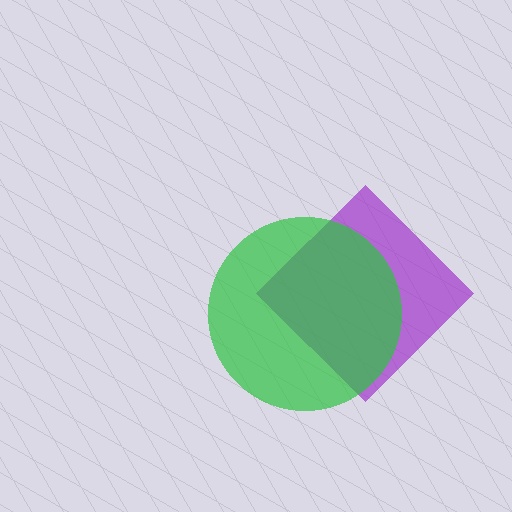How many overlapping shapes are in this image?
There are 2 overlapping shapes in the image.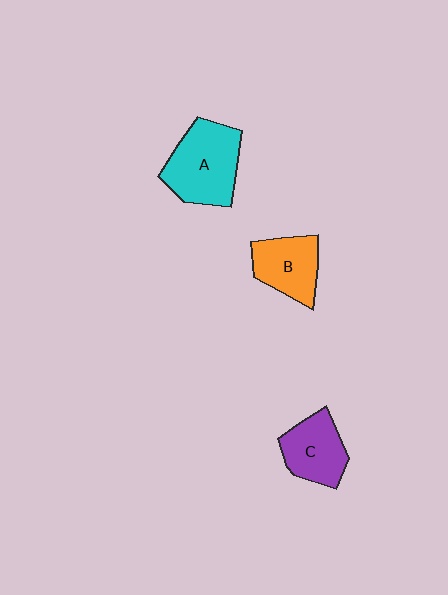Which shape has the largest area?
Shape A (cyan).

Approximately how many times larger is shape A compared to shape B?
Approximately 1.4 times.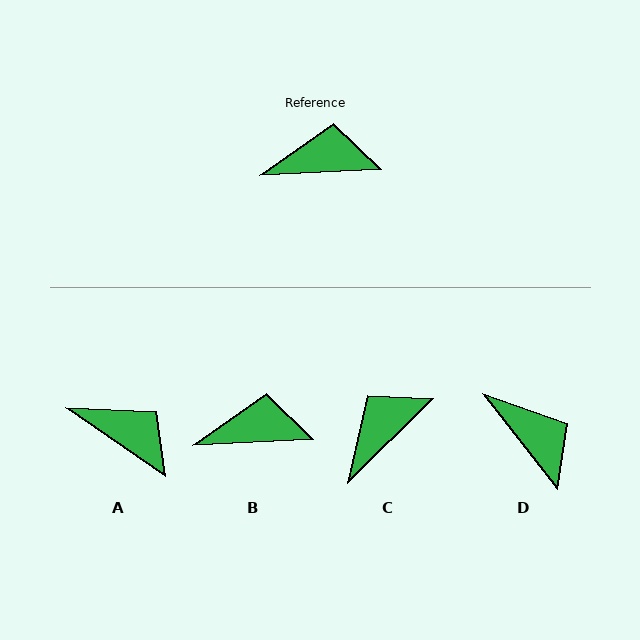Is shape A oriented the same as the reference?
No, it is off by about 38 degrees.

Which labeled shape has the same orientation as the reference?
B.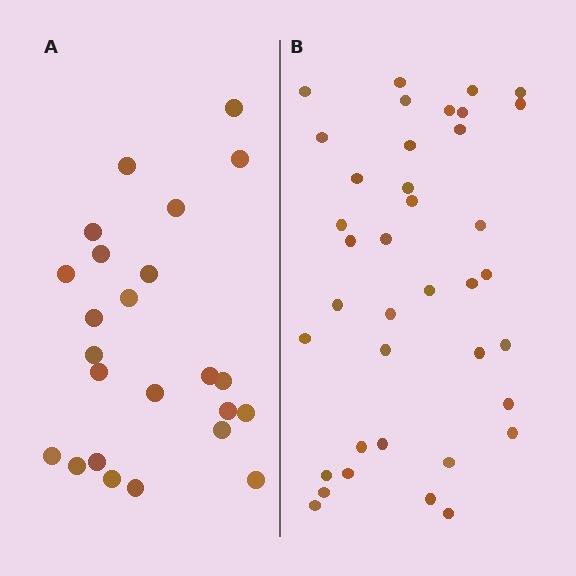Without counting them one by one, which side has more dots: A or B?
Region B (the right region) has more dots.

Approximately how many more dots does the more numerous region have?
Region B has approximately 15 more dots than region A.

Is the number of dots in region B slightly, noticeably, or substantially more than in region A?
Region B has substantially more. The ratio is roughly 1.6 to 1.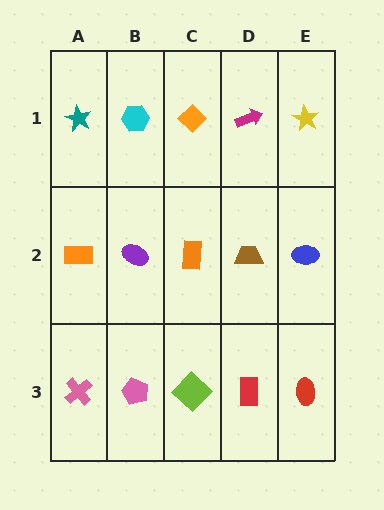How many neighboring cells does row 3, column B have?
3.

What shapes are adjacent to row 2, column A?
A teal star (row 1, column A), a pink cross (row 3, column A), a purple ellipse (row 2, column B).